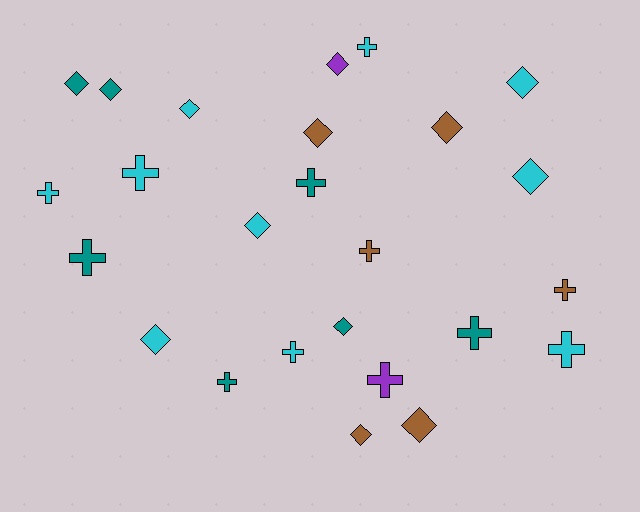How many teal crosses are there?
There are 4 teal crosses.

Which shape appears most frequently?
Diamond, with 13 objects.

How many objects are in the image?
There are 25 objects.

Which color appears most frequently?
Cyan, with 10 objects.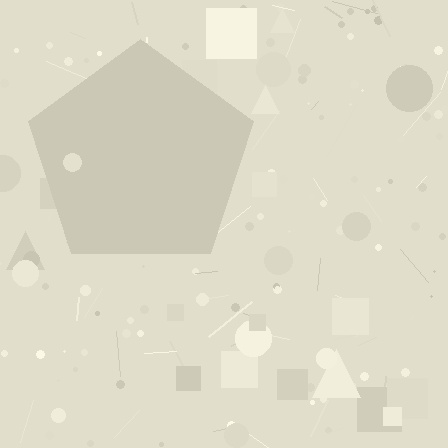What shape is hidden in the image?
A pentagon is hidden in the image.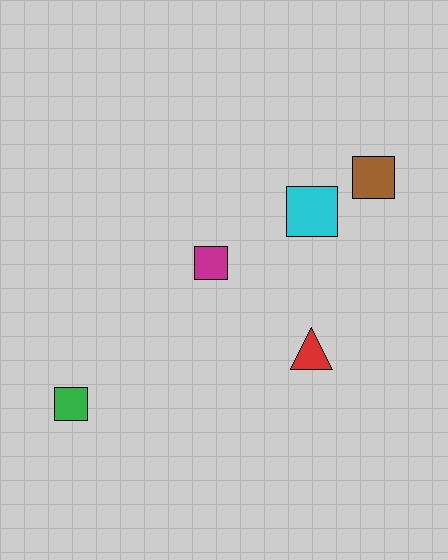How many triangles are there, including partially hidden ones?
There is 1 triangle.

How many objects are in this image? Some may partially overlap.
There are 5 objects.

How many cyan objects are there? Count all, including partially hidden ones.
There is 1 cyan object.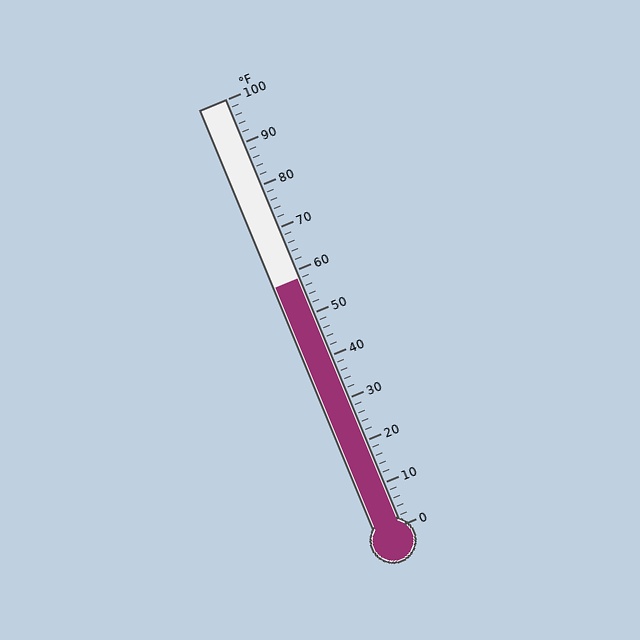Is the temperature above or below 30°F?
The temperature is above 30°F.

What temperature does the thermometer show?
The thermometer shows approximately 58°F.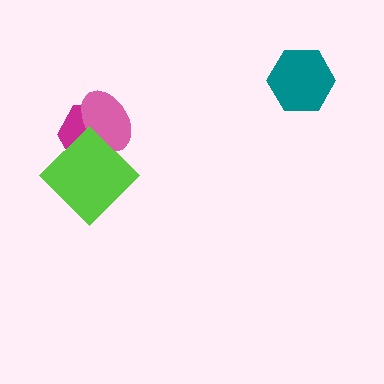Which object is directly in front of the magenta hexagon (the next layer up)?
The pink ellipse is directly in front of the magenta hexagon.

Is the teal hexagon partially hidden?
No, no other shape covers it.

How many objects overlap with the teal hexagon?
0 objects overlap with the teal hexagon.